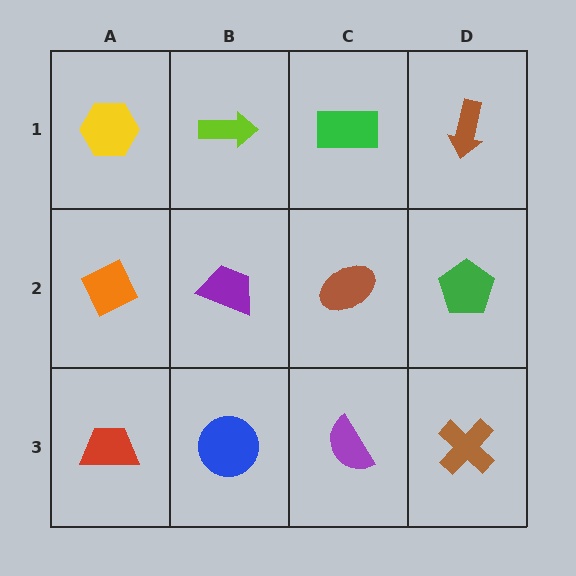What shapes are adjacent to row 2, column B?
A lime arrow (row 1, column B), a blue circle (row 3, column B), an orange diamond (row 2, column A), a brown ellipse (row 2, column C).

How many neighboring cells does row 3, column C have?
3.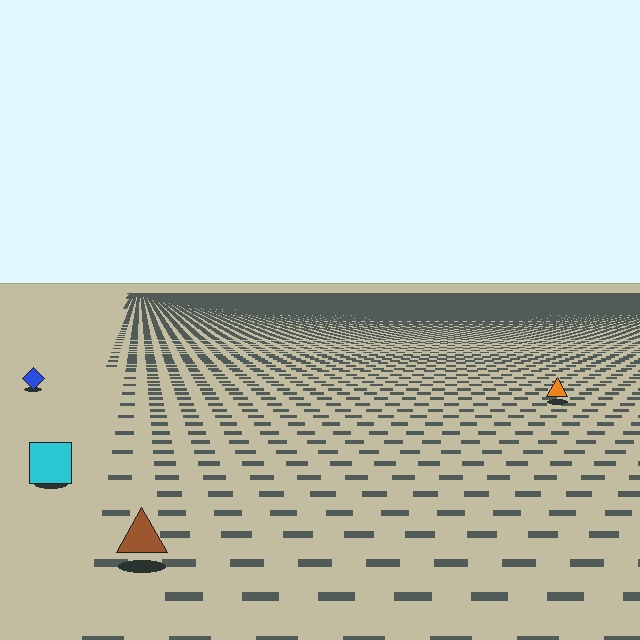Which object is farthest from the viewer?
The blue diamond is farthest from the viewer. It appears smaller and the ground texture around it is denser.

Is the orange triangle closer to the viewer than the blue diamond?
Yes. The orange triangle is closer — you can tell from the texture gradient: the ground texture is coarser near it.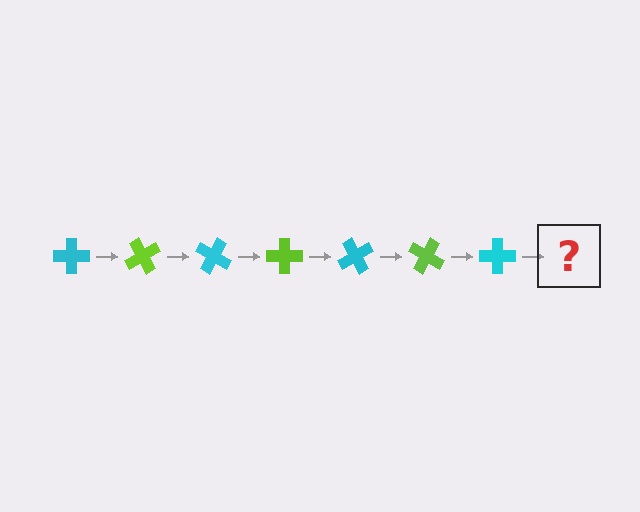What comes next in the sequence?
The next element should be a lime cross, rotated 420 degrees from the start.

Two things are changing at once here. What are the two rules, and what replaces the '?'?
The two rules are that it rotates 60 degrees each step and the color cycles through cyan and lime. The '?' should be a lime cross, rotated 420 degrees from the start.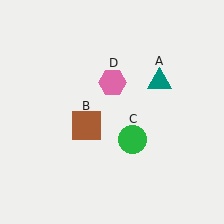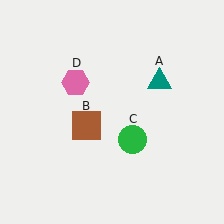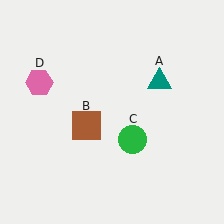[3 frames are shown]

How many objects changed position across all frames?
1 object changed position: pink hexagon (object D).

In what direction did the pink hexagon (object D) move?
The pink hexagon (object D) moved left.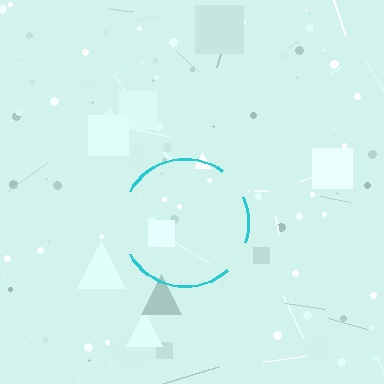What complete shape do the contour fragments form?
The contour fragments form a circle.